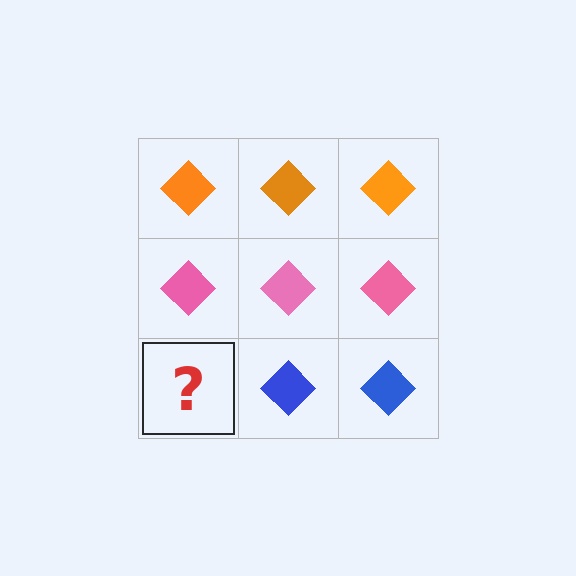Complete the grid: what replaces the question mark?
The question mark should be replaced with a blue diamond.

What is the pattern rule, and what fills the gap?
The rule is that each row has a consistent color. The gap should be filled with a blue diamond.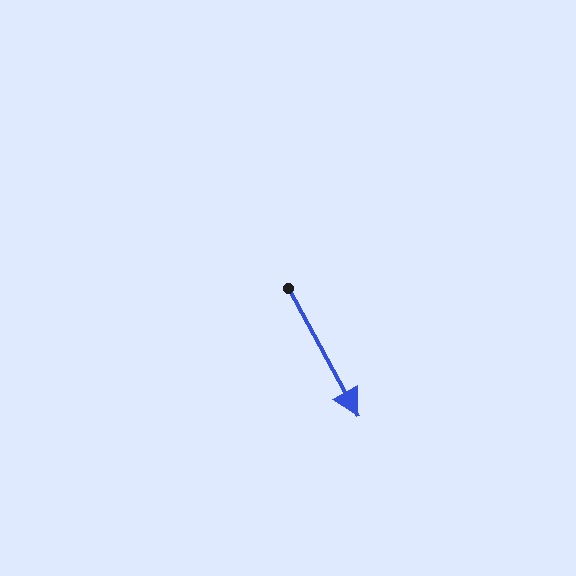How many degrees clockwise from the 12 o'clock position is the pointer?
Approximately 151 degrees.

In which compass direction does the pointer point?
Southeast.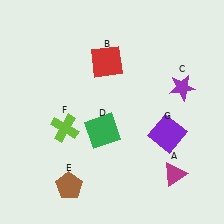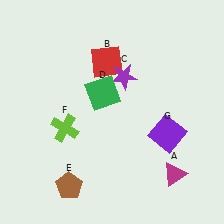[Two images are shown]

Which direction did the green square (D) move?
The green square (D) moved up.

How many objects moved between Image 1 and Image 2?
2 objects moved between the two images.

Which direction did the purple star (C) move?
The purple star (C) moved left.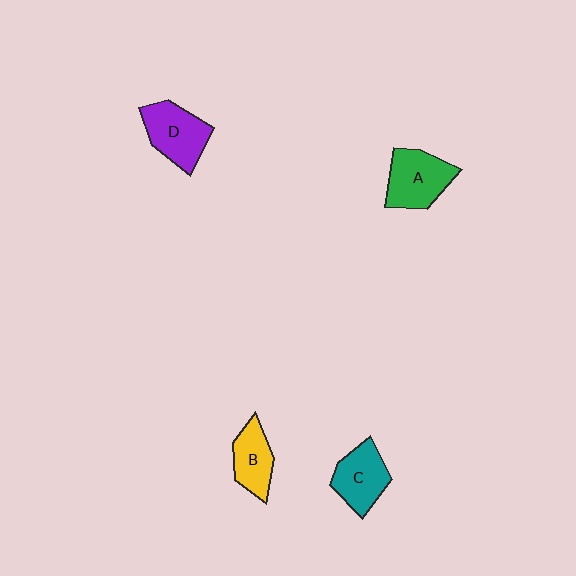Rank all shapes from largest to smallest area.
From largest to smallest: A (green), D (purple), C (teal), B (yellow).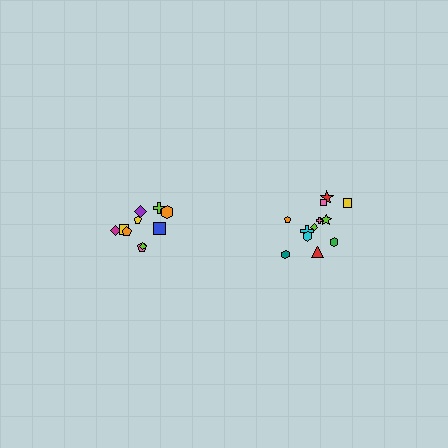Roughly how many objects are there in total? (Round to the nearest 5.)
Roughly 20 objects in total.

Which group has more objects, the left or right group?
The right group.